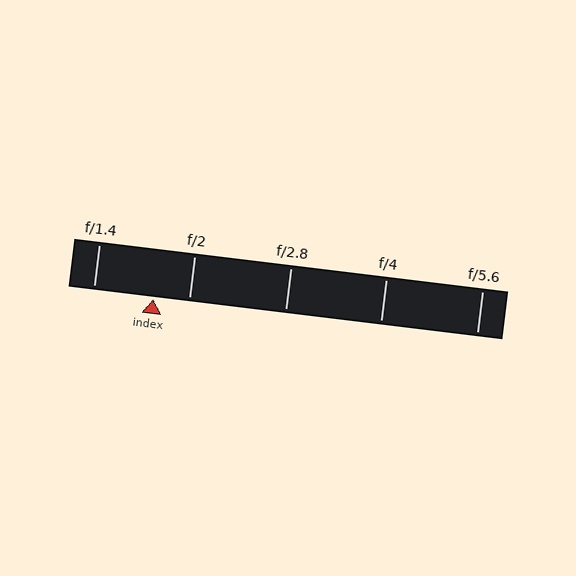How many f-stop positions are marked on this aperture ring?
There are 5 f-stop positions marked.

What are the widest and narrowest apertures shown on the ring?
The widest aperture shown is f/1.4 and the narrowest is f/5.6.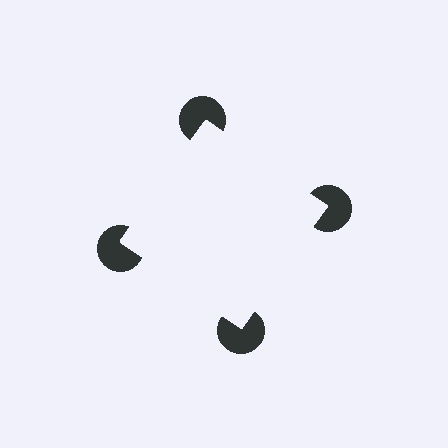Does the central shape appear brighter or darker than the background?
It typically appears slightly brighter than the background, even though no actual brightness change is drawn.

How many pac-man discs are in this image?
There are 4 — one at each vertex of the illusory square.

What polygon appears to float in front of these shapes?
An illusory square — its edges are inferred from the aligned wedge cuts in the pac-man discs, not physically drawn.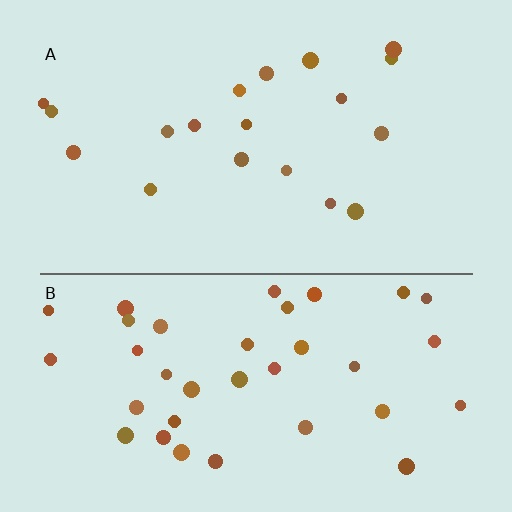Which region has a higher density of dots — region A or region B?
B (the bottom).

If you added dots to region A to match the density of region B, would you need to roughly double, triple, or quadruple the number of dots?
Approximately double.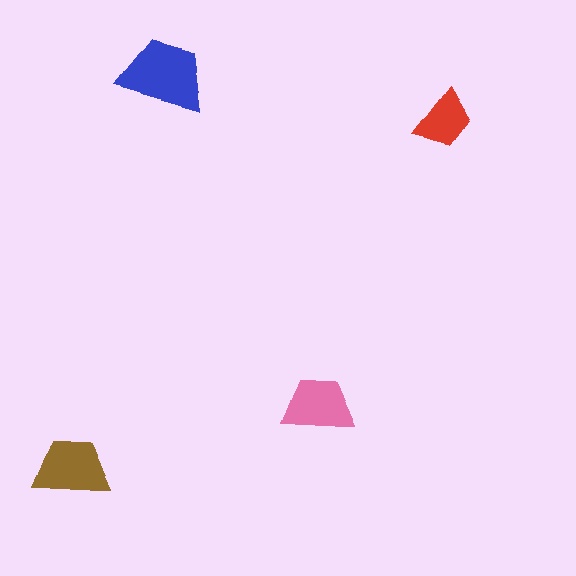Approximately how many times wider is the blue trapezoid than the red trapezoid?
About 1.5 times wider.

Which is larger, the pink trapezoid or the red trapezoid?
The pink one.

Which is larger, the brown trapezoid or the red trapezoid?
The brown one.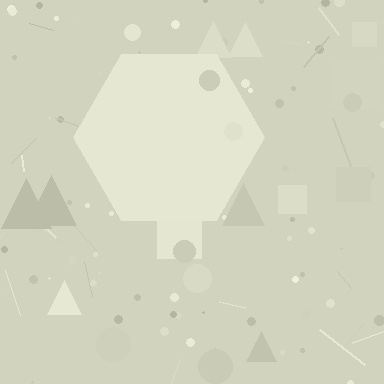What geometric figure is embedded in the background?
A hexagon is embedded in the background.